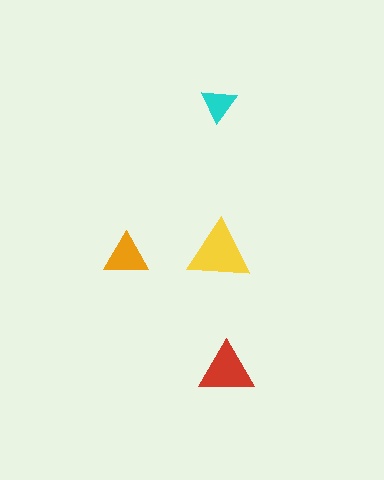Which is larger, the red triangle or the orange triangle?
The red one.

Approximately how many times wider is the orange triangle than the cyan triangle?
About 1.5 times wider.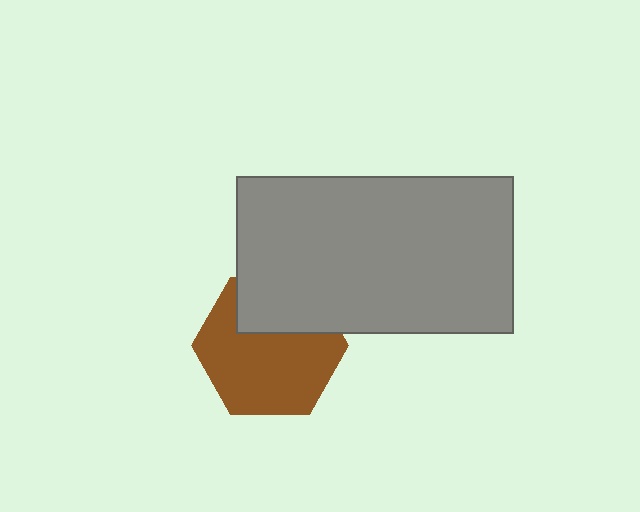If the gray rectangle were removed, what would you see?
You would see the complete brown hexagon.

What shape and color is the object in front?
The object in front is a gray rectangle.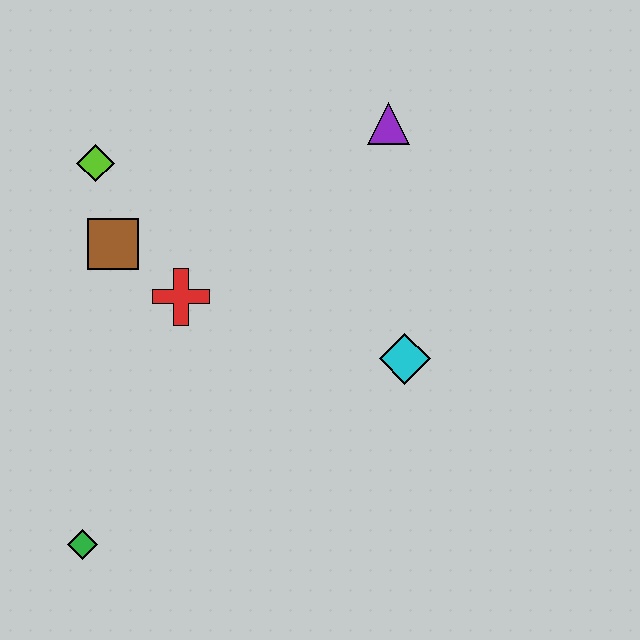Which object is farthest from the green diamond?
The purple triangle is farthest from the green diamond.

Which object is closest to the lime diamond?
The brown square is closest to the lime diamond.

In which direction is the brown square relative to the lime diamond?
The brown square is below the lime diamond.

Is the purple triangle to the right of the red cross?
Yes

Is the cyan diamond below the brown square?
Yes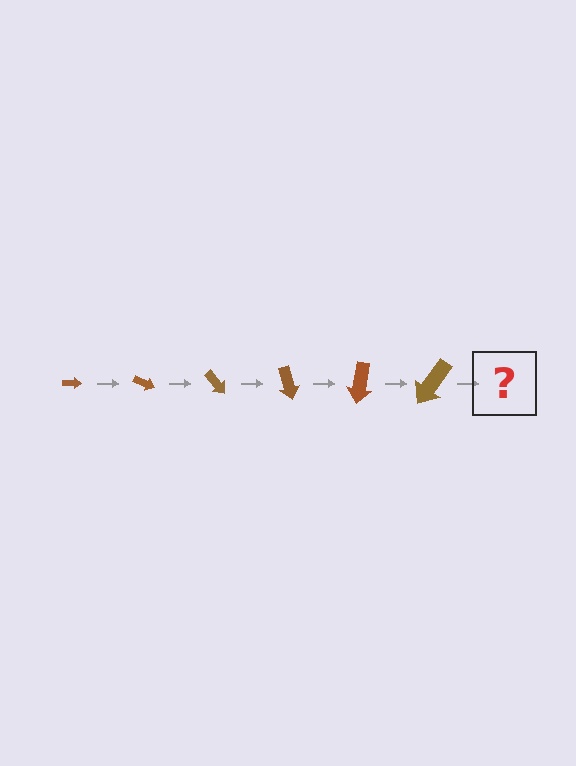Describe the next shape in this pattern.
It should be an arrow, larger than the previous one and rotated 150 degrees from the start.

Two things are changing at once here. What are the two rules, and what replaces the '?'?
The two rules are that the arrow grows larger each step and it rotates 25 degrees each step. The '?' should be an arrow, larger than the previous one and rotated 150 degrees from the start.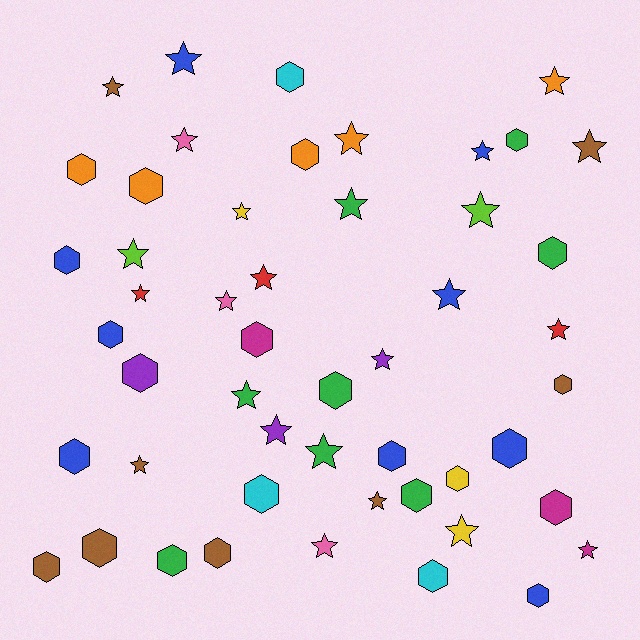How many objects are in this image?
There are 50 objects.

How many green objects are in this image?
There are 8 green objects.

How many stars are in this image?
There are 25 stars.